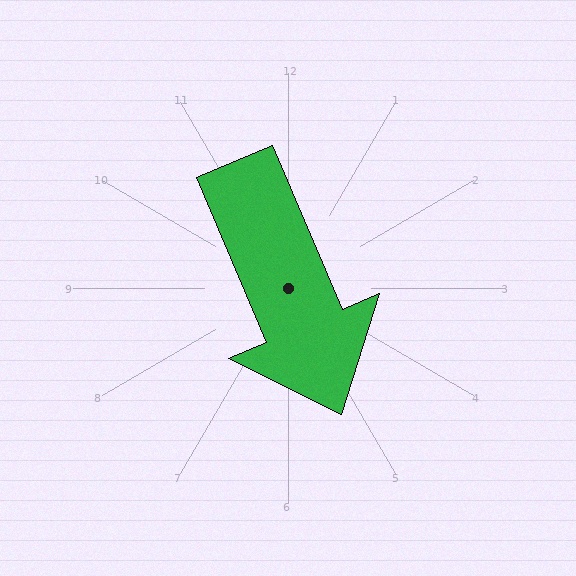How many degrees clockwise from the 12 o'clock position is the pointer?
Approximately 157 degrees.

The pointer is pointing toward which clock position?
Roughly 5 o'clock.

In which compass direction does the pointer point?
Southeast.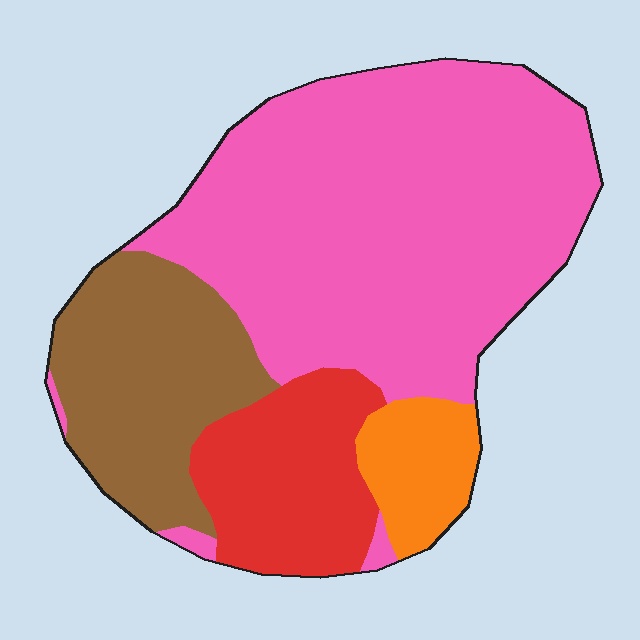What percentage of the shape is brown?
Brown takes up less than a quarter of the shape.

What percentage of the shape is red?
Red covers around 15% of the shape.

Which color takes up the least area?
Orange, at roughly 10%.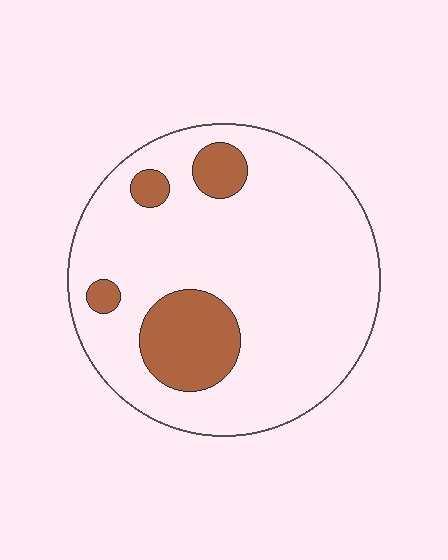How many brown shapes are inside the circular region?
4.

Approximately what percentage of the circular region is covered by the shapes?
Approximately 15%.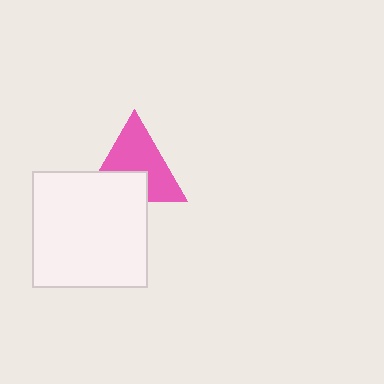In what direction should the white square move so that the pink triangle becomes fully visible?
The white square should move down. That is the shortest direction to clear the overlap and leave the pink triangle fully visible.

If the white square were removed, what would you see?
You would see the complete pink triangle.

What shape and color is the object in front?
The object in front is a white square.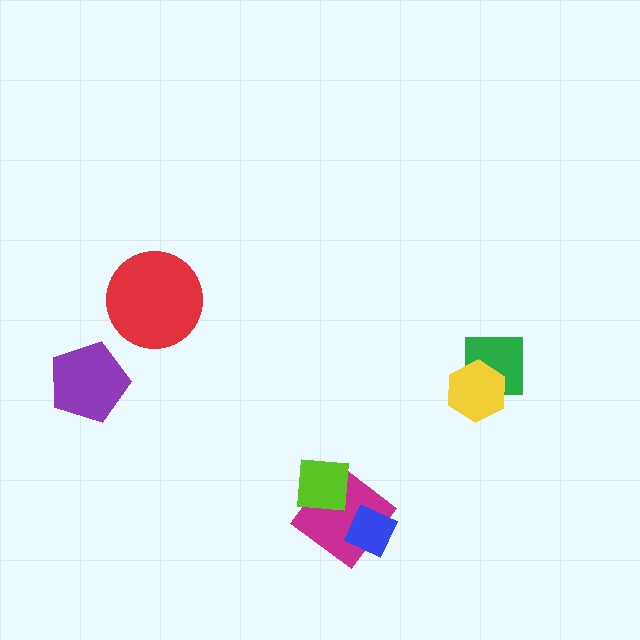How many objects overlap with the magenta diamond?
2 objects overlap with the magenta diamond.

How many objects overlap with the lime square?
1 object overlaps with the lime square.